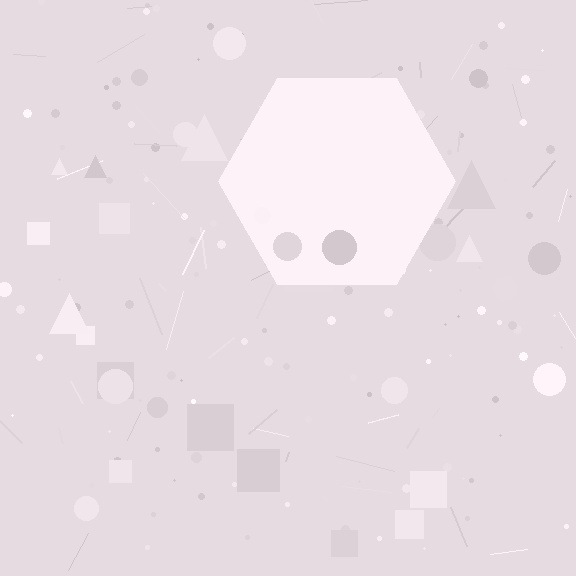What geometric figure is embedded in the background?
A hexagon is embedded in the background.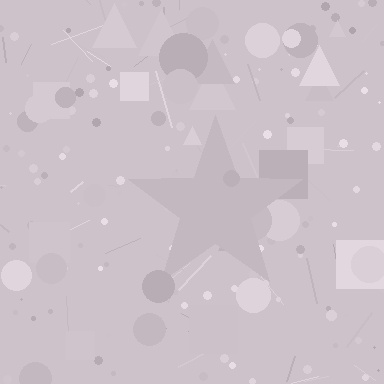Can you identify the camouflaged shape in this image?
The camouflaged shape is a star.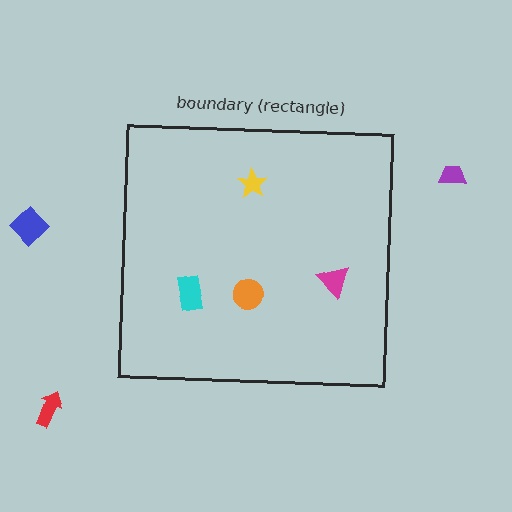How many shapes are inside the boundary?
4 inside, 3 outside.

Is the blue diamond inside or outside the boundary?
Outside.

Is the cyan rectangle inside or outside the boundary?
Inside.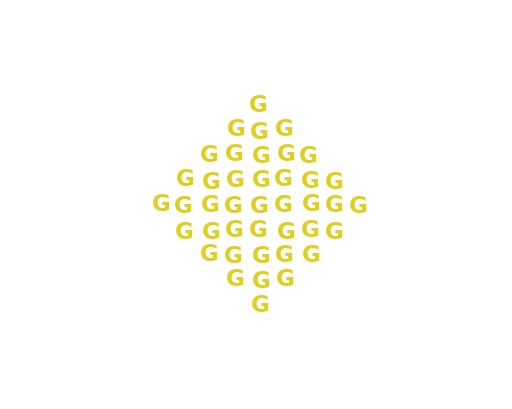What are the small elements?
The small elements are letter G's.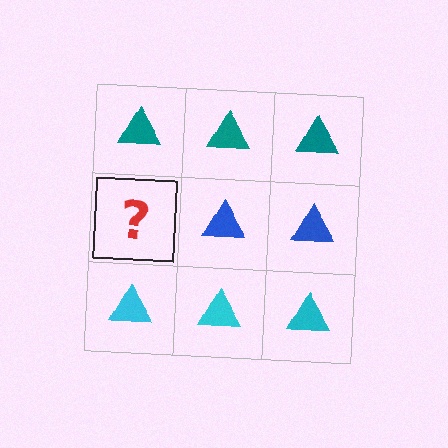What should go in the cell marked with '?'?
The missing cell should contain a blue triangle.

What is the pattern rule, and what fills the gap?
The rule is that each row has a consistent color. The gap should be filled with a blue triangle.